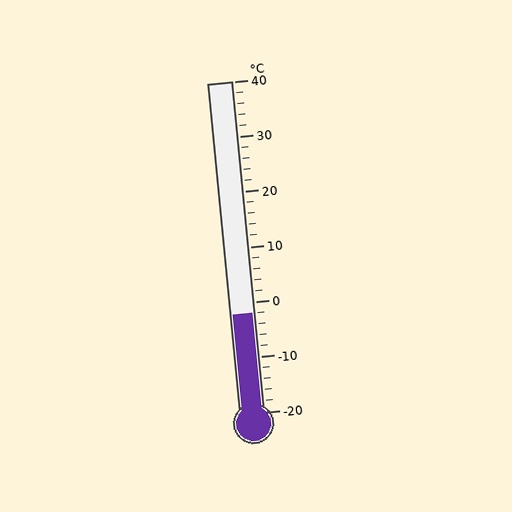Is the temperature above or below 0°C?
The temperature is below 0°C.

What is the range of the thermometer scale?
The thermometer scale ranges from -20°C to 40°C.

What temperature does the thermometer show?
The thermometer shows approximately -2°C.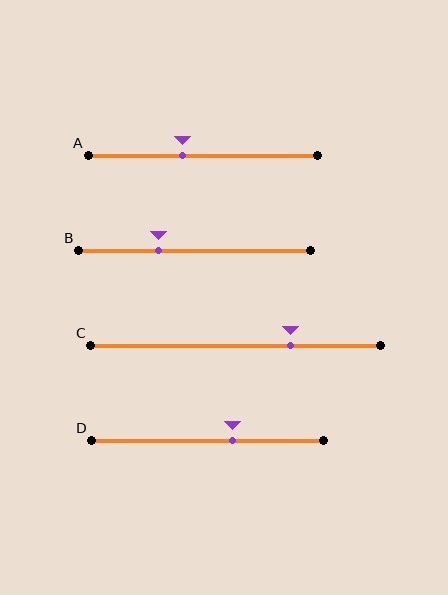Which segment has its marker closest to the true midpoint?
Segment A has its marker closest to the true midpoint.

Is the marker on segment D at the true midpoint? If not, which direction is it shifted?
No, the marker on segment D is shifted to the right by about 11% of the segment length.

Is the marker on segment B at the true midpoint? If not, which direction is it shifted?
No, the marker on segment B is shifted to the left by about 15% of the segment length.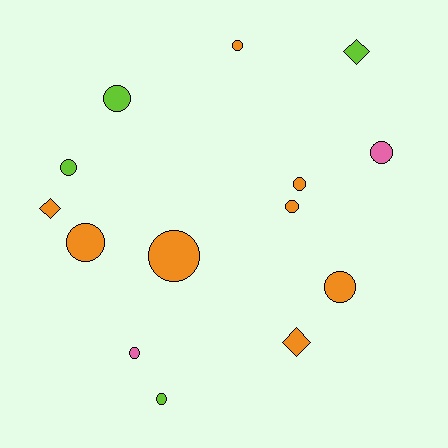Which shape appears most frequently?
Circle, with 11 objects.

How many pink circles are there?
There are 2 pink circles.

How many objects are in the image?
There are 14 objects.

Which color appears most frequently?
Orange, with 8 objects.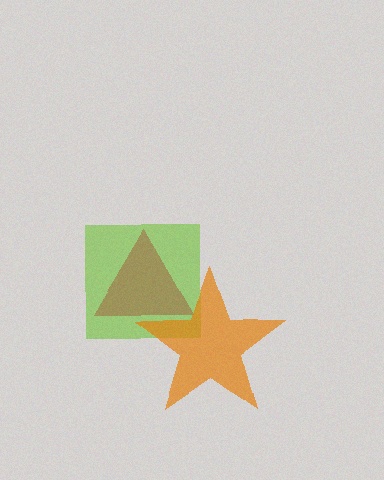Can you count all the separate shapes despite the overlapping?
Yes, there are 3 separate shapes.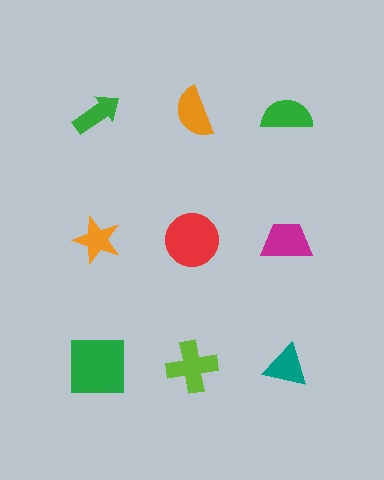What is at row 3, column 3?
A teal triangle.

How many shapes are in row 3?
3 shapes.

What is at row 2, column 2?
A red circle.